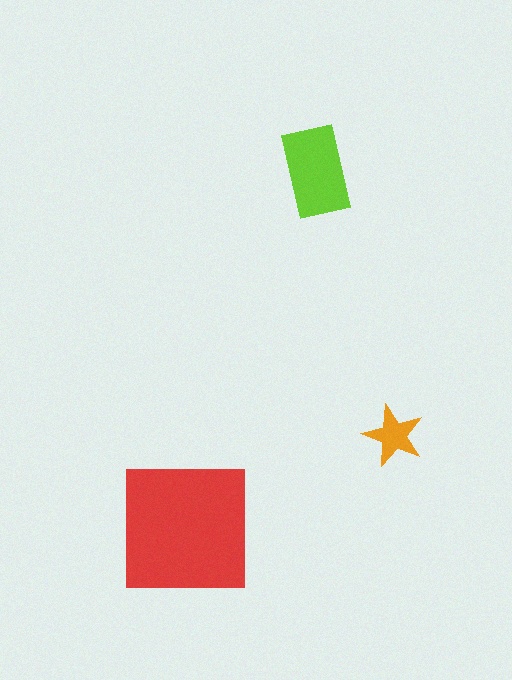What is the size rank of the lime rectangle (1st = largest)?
2nd.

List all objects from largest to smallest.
The red square, the lime rectangle, the orange star.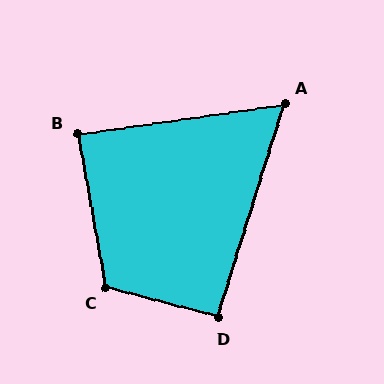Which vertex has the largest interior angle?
C, at approximately 116 degrees.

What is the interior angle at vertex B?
Approximately 88 degrees (approximately right).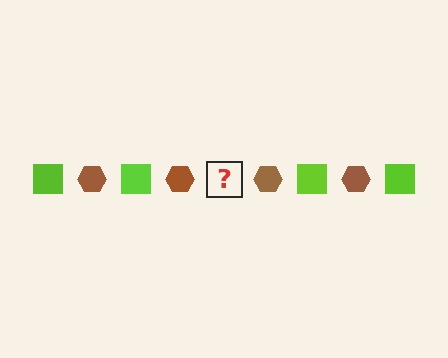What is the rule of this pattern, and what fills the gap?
The rule is that the pattern alternates between lime square and brown hexagon. The gap should be filled with a lime square.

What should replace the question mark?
The question mark should be replaced with a lime square.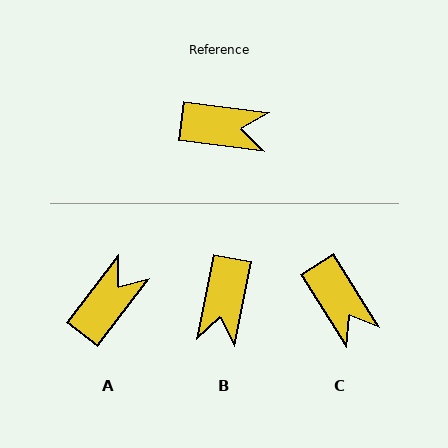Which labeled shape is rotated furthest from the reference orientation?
B, about 94 degrees away.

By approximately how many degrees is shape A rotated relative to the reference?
Approximately 60 degrees counter-clockwise.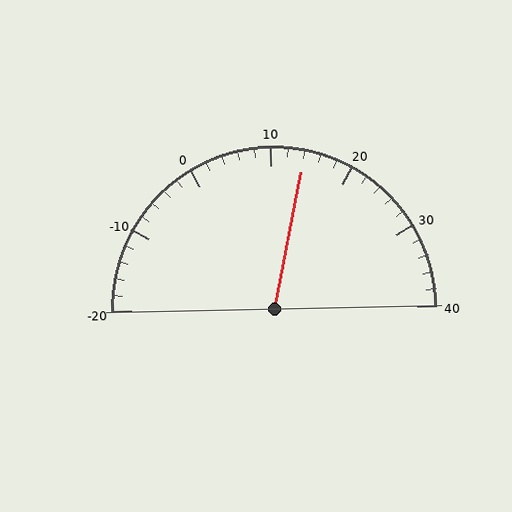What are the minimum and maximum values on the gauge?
The gauge ranges from -20 to 40.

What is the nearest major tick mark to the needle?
The nearest major tick mark is 10.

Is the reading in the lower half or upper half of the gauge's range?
The reading is in the upper half of the range (-20 to 40).